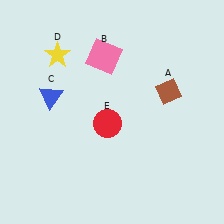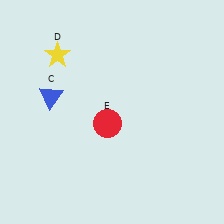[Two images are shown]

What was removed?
The pink square (B), the brown diamond (A) were removed in Image 2.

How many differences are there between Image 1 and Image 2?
There are 2 differences between the two images.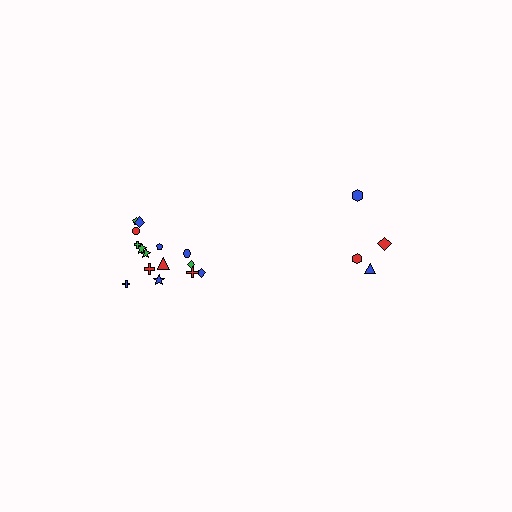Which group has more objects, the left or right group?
The left group.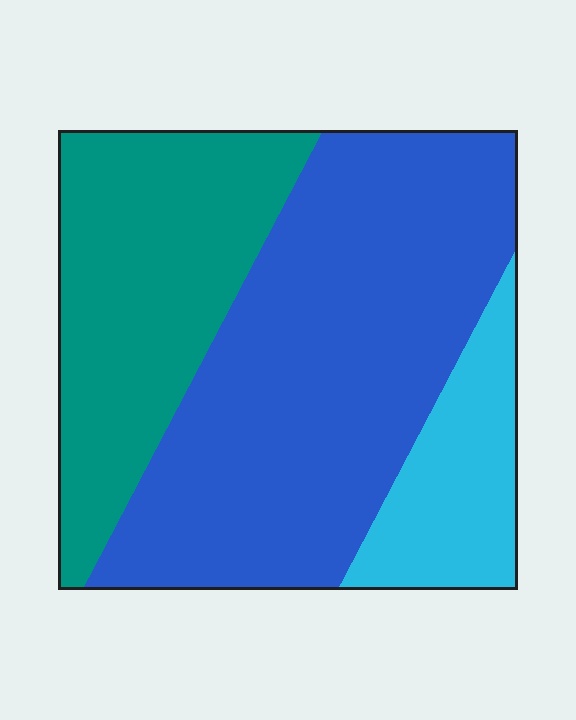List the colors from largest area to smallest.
From largest to smallest: blue, teal, cyan.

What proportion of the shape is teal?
Teal takes up about one third (1/3) of the shape.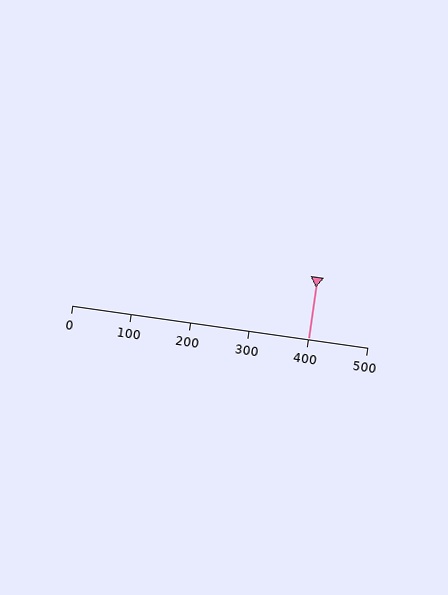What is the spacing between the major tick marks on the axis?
The major ticks are spaced 100 apart.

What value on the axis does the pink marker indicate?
The marker indicates approximately 400.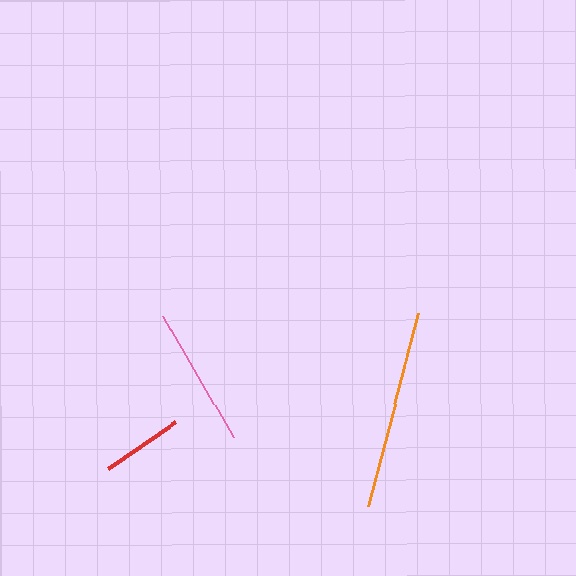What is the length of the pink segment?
The pink segment is approximately 140 pixels long.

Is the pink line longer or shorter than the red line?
The pink line is longer than the red line.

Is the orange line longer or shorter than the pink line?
The orange line is longer than the pink line.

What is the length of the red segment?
The red segment is approximately 82 pixels long.